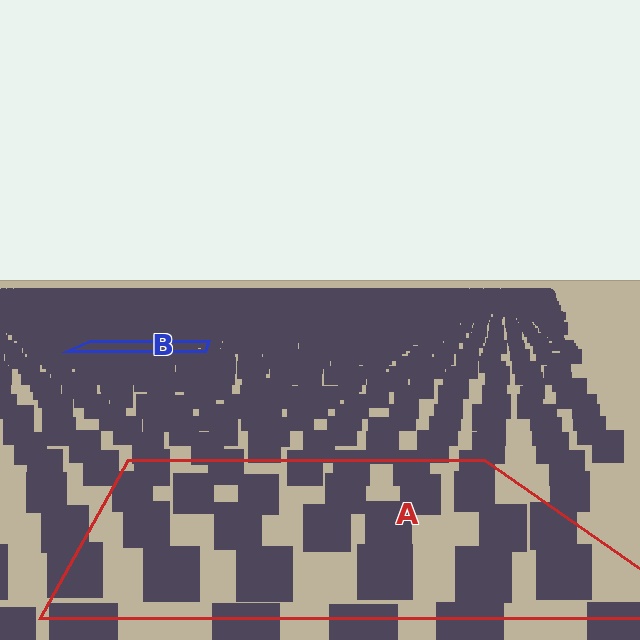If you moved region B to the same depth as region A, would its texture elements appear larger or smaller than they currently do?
They would appear larger. At a closer depth, the same texture elements are projected at a bigger on-screen size.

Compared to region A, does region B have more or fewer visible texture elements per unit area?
Region B has more texture elements per unit area — they are packed more densely because it is farther away.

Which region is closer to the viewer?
Region A is closer. The texture elements there are larger and more spread out.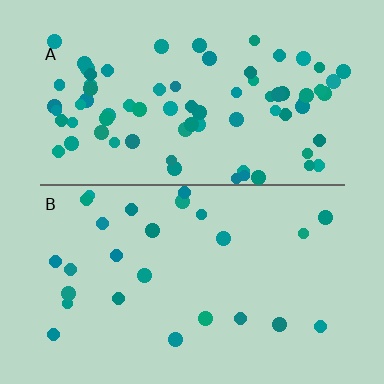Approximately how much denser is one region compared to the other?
Approximately 3.0× — region A over region B.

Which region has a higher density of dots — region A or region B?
A (the top).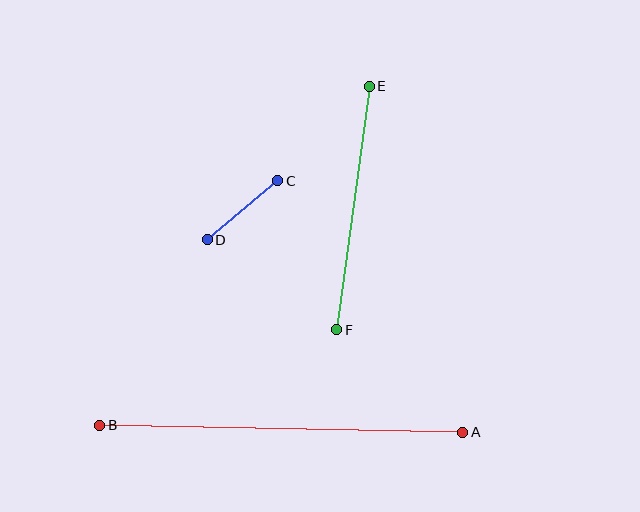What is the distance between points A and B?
The distance is approximately 363 pixels.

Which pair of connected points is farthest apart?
Points A and B are farthest apart.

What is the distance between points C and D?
The distance is approximately 92 pixels.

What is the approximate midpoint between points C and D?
The midpoint is at approximately (243, 210) pixels.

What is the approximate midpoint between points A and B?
The midpoint is at approximately (281, 429) pixels.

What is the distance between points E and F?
The distance is approximately 245 pixels.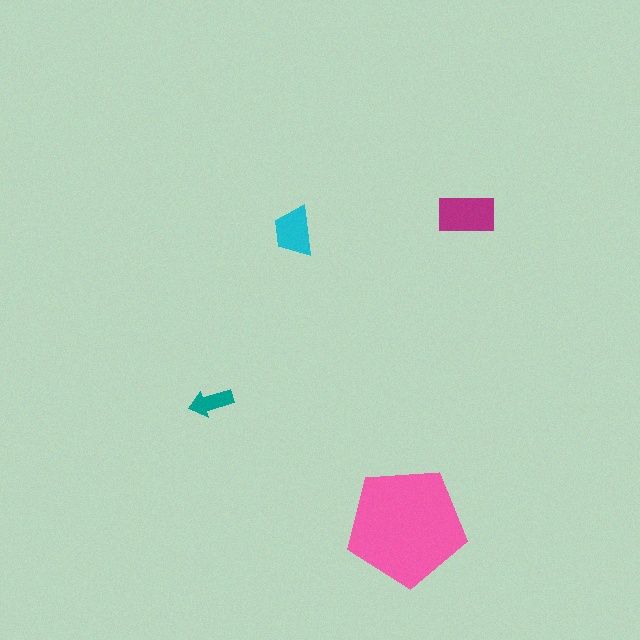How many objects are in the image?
There are 4 objects in the image.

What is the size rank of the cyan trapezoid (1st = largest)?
3rd.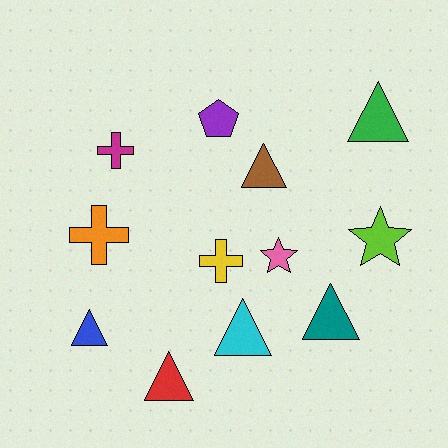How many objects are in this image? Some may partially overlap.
There are 12 objects.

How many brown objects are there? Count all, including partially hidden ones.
There is 1 brown object.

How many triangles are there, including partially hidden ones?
There are 6 triangles.